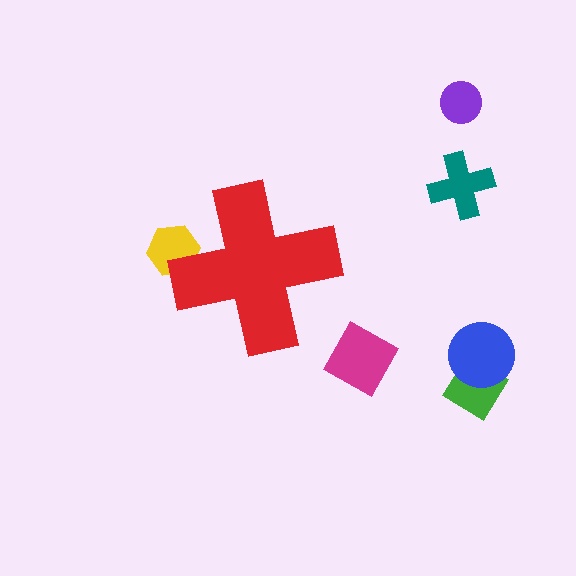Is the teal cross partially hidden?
No, the teal cross is fully visible.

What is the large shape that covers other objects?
A red cross.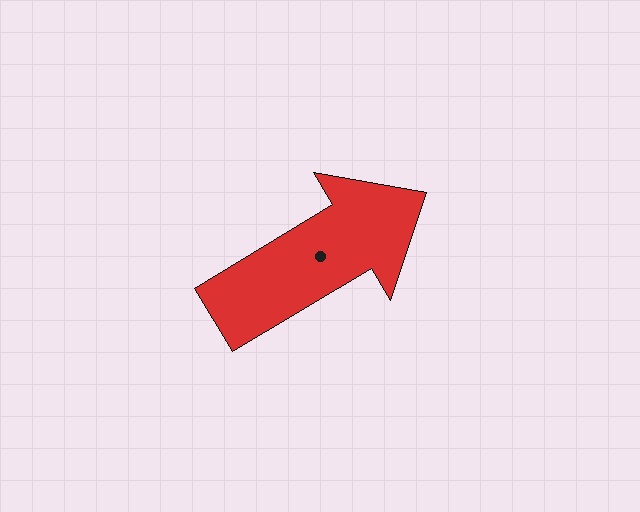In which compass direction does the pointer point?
Northeast.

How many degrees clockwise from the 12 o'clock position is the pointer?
Approximately 59 degrees.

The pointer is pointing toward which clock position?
Roughly 2 o'clock.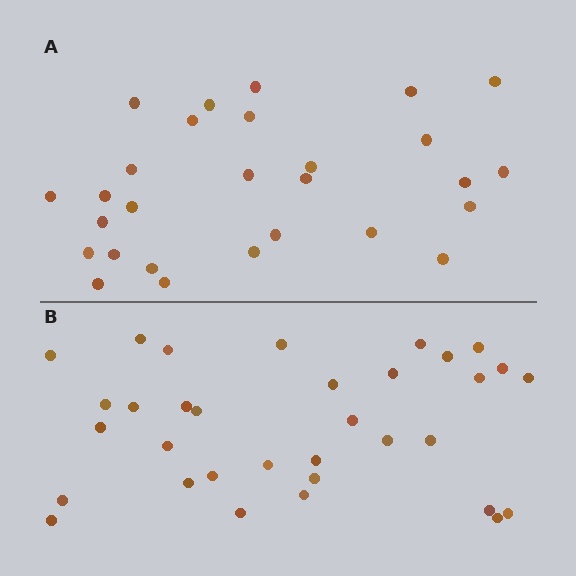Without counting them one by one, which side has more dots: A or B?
Region B (the bottom region) has more dots.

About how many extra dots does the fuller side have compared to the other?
Region B has about 5 more dots than region A.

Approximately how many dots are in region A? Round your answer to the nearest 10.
About 30 dots. (The exact count is 28, which rounds to 30.)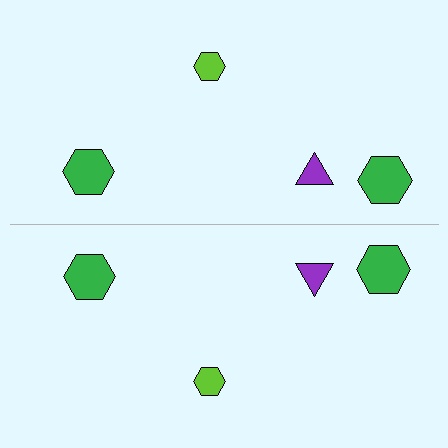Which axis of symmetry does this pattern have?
The pattern has a horizontal axis of symmetry running through the center of the image.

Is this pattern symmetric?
Yes, this pattern has bilateral (reflection) symmetry.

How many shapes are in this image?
There are 8 shapes in this image.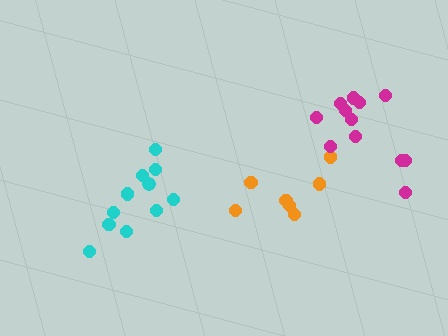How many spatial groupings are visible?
There are 3 spatial groupings.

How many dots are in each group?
Group 1: 11 dots, Group 2: 7 dots, Group 3: 12 dots (30 total).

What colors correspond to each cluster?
The clusters are colored: cyan, orange, magenta.